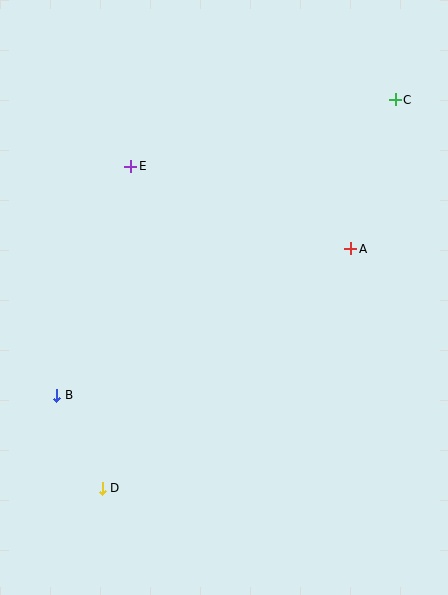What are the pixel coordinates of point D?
Point D is at (102, 488).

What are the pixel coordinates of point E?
Point E is at (131, 166).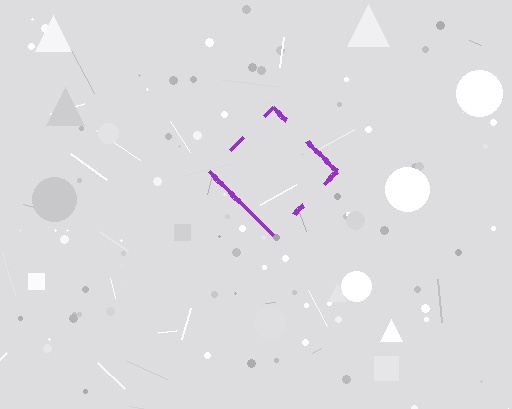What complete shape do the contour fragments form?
The contour fragments form a diamond.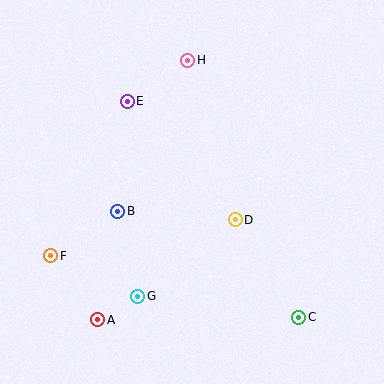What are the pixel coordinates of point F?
Point F is at (51, 256).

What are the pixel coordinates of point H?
Point H is at (187, 60).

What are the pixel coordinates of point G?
Point G is at (138, 296).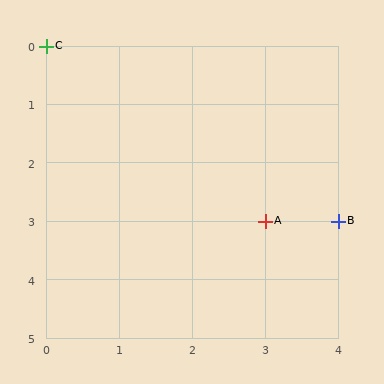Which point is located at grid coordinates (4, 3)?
Point B is at (4, 3).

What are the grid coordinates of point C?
Point C is at grid coordinates (0, 0).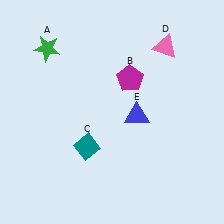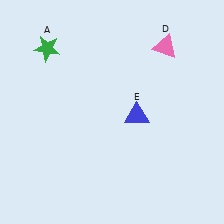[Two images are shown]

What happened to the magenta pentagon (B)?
The magenta pentagon (B) was removed in Image 2. It was in the top-right area of Image 1.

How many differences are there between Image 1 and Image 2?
There are 2 differences between the two images.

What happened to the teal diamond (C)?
The teal diamond (C) was removed in Image 2. It was in the bottom-left area of Image 1.